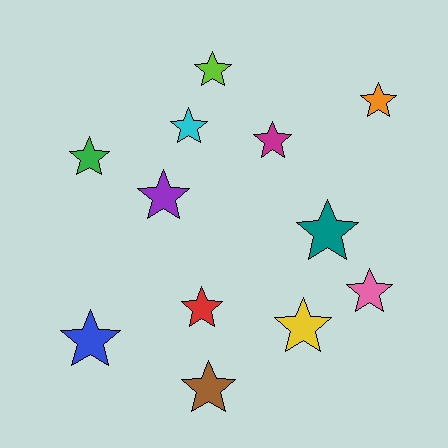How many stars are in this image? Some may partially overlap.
There are 12 stars.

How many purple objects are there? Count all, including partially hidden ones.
There is 1 purple object.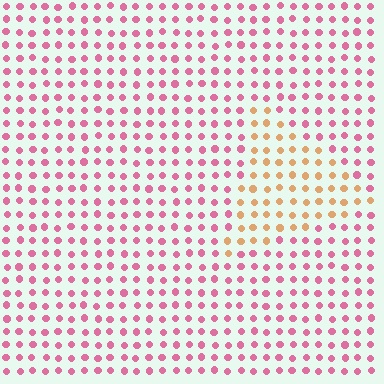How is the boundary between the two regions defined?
The boundary is defined purely by a slight shift in hue (about 56 degrees). Spacing, size, and orientation are identical on both sides.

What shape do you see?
I see a triangle.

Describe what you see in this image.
The image is filled with small pink elements in a uniform arrangement. A triangle-shaped region is visible where the elements are tinted to a slightly different hue, forming a subtle color boundary.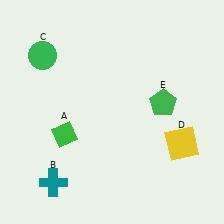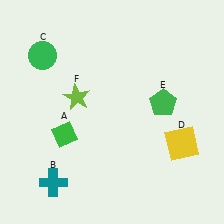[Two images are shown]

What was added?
A lime star (F) was added in Image 2.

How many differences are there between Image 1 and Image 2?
There is 1 difference between the two images.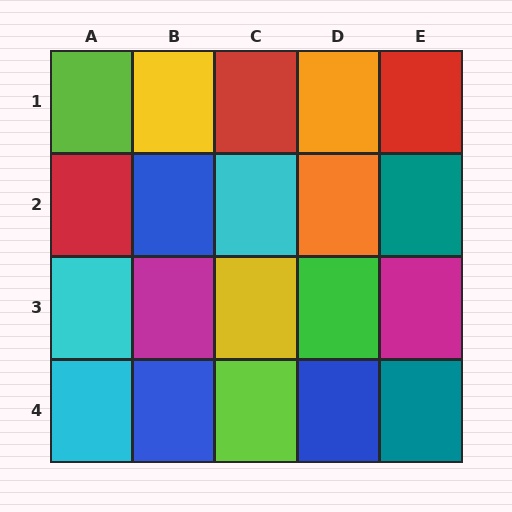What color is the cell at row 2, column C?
Cyan.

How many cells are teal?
2 cells are teal.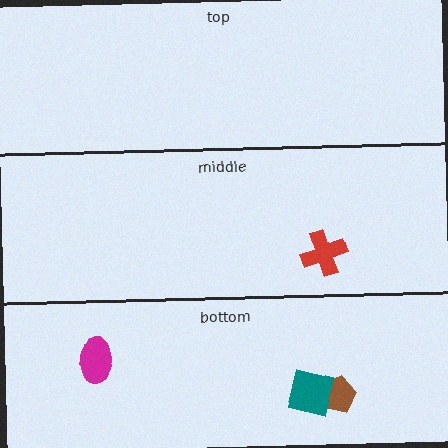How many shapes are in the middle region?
1.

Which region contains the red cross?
The middle region.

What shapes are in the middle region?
The red cross.